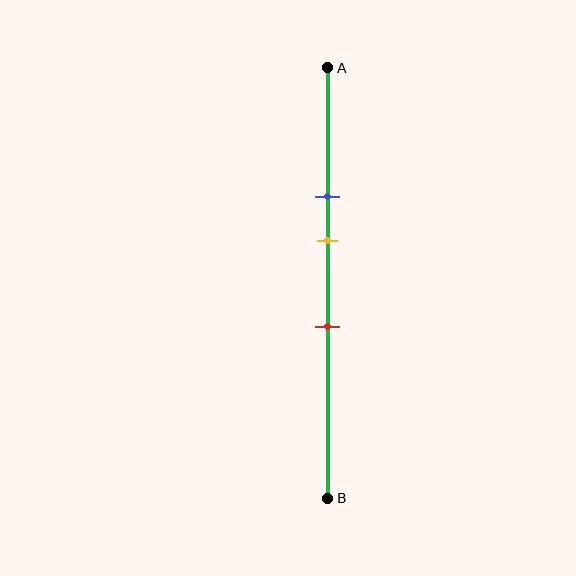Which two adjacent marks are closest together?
The blue and yellow marks are the closest adjacent pair.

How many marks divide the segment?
There are 3 marks dividing the segment.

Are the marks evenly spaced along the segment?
Yes, the marks are approximately evenly spaced.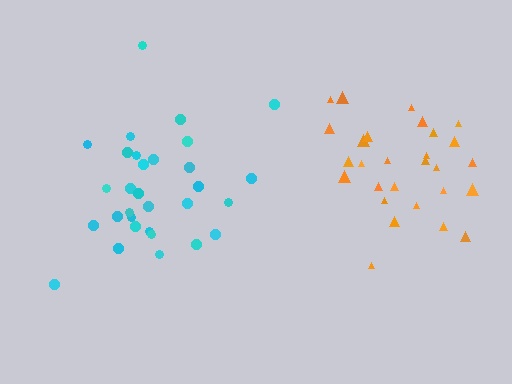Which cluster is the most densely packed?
Orange.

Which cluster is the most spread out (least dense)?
Cyan.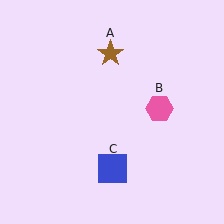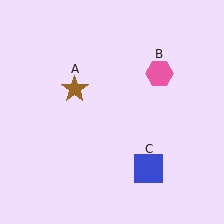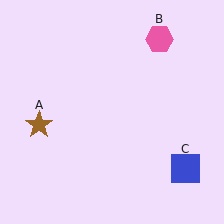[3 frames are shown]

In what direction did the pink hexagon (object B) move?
The pink hexagon (object B) moved up.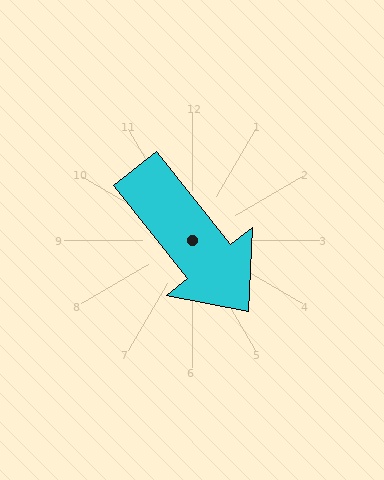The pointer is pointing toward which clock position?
Roughly 5 o'clock.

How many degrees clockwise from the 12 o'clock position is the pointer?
Approximately 142 degrees.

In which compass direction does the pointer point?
Southeast.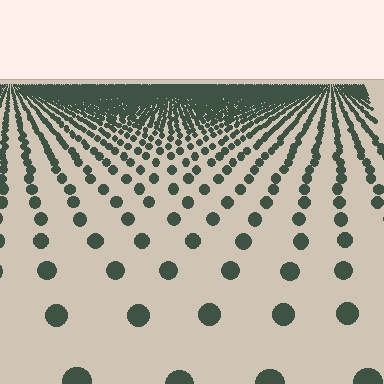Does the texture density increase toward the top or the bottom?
Density increases toward the top.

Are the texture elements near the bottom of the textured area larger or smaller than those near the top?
Larger. Near the bottom, elements are closer to the viewer and appear at a bigger on-screen size.